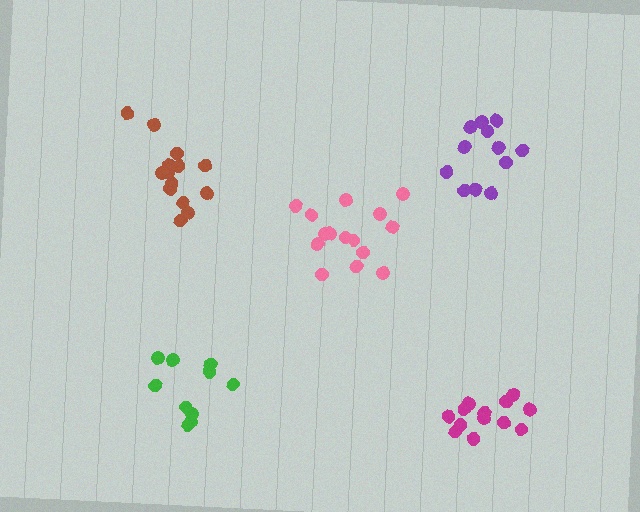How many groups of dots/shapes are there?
There are 5 groups.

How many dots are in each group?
Group 1: 10 dots, Group 2: 13 dots, Group 3: 14 dots, Group 4: 15 dots, Group 5: 12 dots (64 total).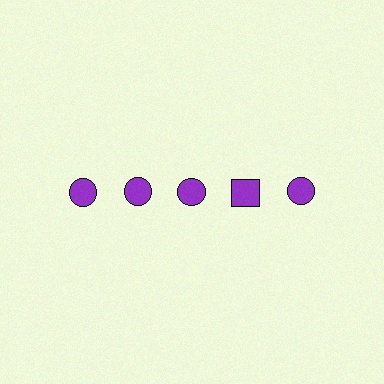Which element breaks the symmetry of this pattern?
The purple square in the top row, second from right column breaks the symmetry. All other shapes are purple circles.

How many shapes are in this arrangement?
There are 5 shapes arranged in a grid pattern.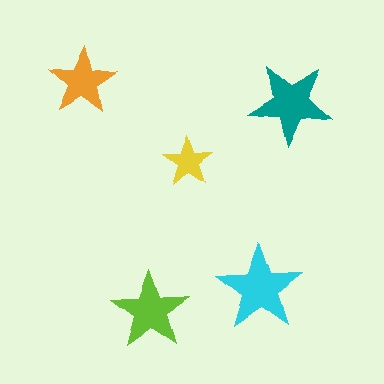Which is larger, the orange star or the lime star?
The lime one.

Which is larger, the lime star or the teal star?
The teal one.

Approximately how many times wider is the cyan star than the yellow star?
About 1.5 times wider.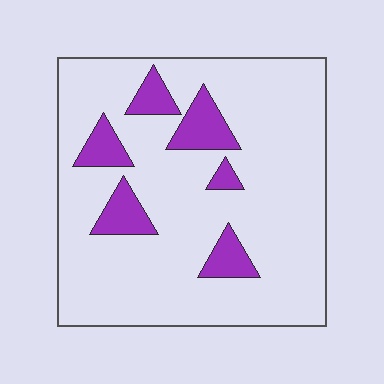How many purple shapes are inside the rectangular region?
6.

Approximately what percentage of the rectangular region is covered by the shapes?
Approximately 15%.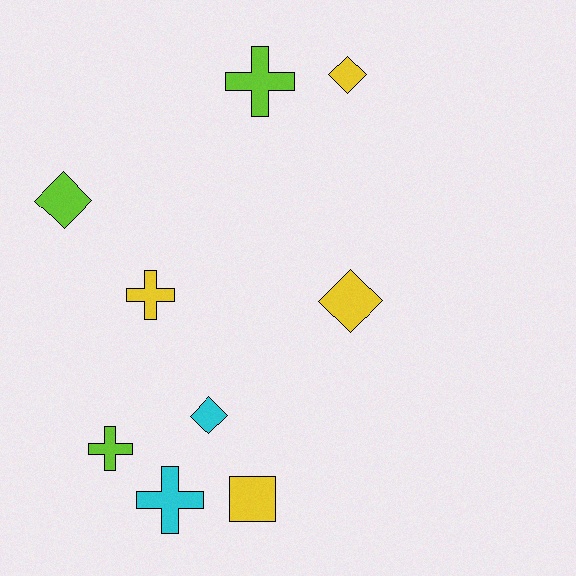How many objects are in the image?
There are 9 objects.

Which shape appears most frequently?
Diamond, with 4 objects.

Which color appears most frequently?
Yellow, with 4 objects.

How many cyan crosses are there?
There is 1 cyan cross.